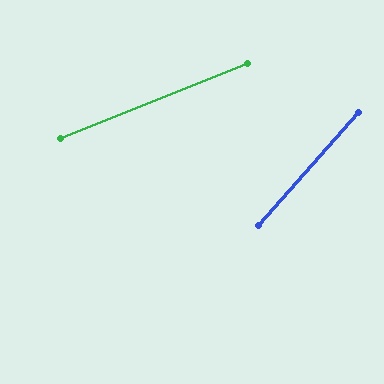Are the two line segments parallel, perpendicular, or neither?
Neither parallel nor perpendicular — they differ by about 27°.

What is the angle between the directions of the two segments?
Approximately 27 degrees.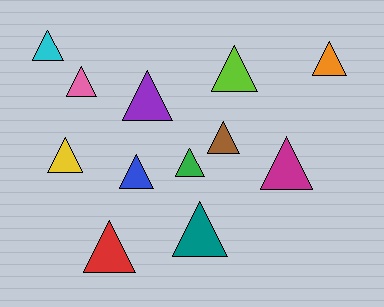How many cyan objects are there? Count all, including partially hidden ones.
There is 1 cyan object.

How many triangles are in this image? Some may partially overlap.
There are 12 triangles.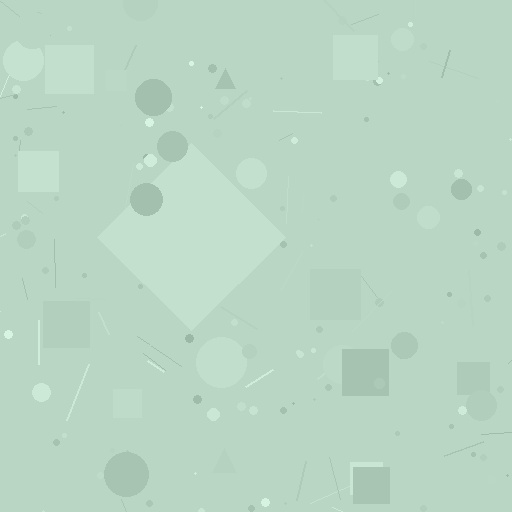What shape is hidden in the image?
A diamond is hidden in the image.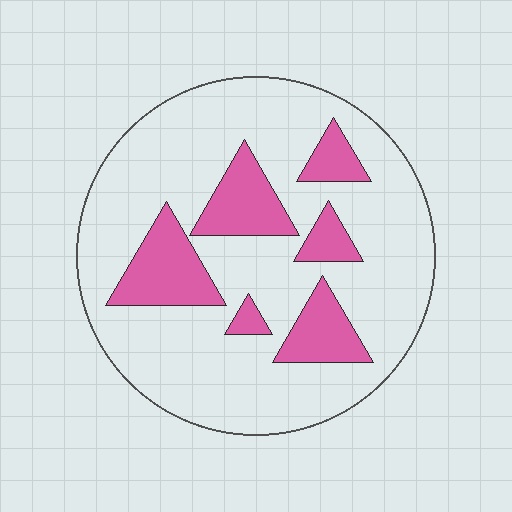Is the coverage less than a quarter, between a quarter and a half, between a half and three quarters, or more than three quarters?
Less than a quarter.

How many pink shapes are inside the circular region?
6.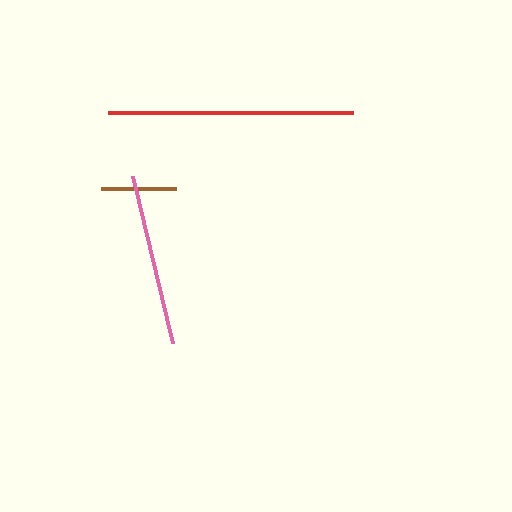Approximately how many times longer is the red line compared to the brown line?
The red line is approximately 3.3 times the length of the brown line.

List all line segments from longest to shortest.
From longest to shortest: red, pink, brown.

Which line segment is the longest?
The red line is the longest at approximately 245 pixels.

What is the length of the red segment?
The red segment is approximately 245 pixels long.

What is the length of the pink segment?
The pink segment is approximately 172 pixels long.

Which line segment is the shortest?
The brown line is the shortest at approximately 74 pixels.